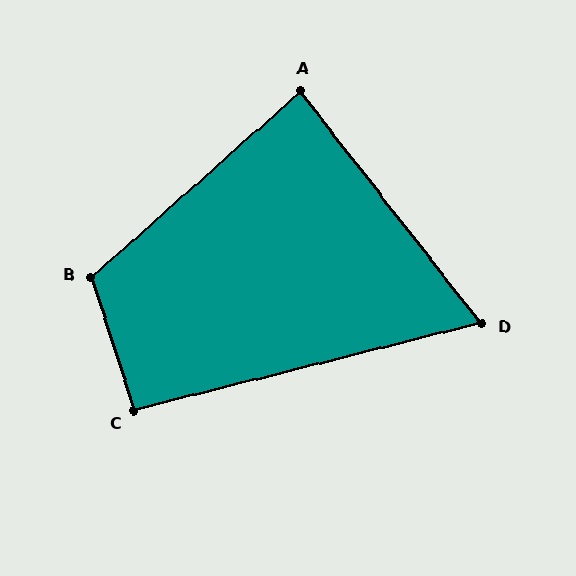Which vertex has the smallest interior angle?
D, at approximately 66 degrees.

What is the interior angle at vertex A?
Approximately 86 degrees (approximately right).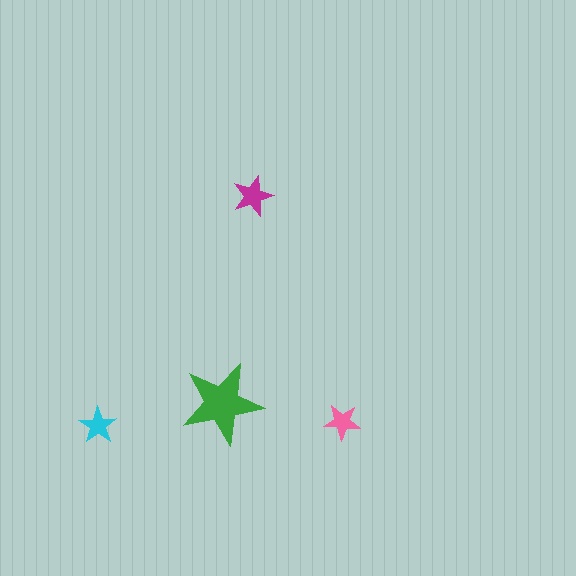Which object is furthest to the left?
The cyan star is leftmost.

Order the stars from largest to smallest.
the green one, the magenta one, the cyan one, the pink one.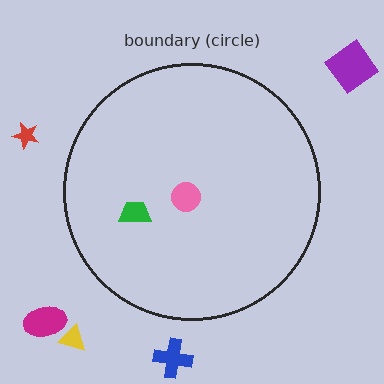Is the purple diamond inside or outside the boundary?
Outside.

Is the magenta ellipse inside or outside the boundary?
Outside.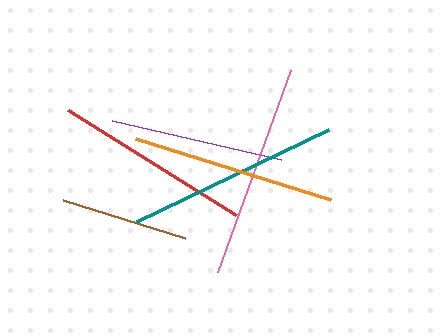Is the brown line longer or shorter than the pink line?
The pink line is longer than the brown line.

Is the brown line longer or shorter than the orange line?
The orange line is longer than the brown line.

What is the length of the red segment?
The red segment is approximately 198 pixels long.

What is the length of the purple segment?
The purple segment is approximately 173 pixels long.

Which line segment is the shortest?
The brown line is the shortest at approximately 127 pixels.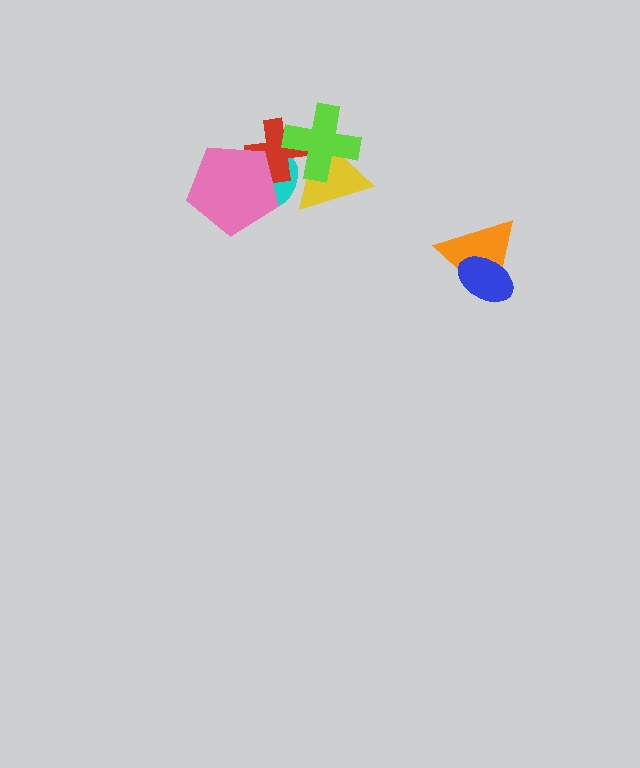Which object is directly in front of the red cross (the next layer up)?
The pink pentagon is directly in front of the red cross.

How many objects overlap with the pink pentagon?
2 objects overlap with the pink pentagon.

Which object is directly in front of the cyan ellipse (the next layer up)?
The red cross is directly in front of the cyan ellipse.